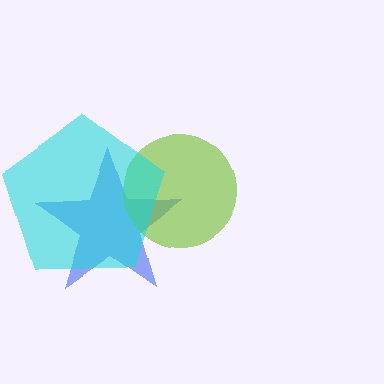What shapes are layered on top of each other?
The layered shapes are: a blue star, a lime circle, a cyan pentagon.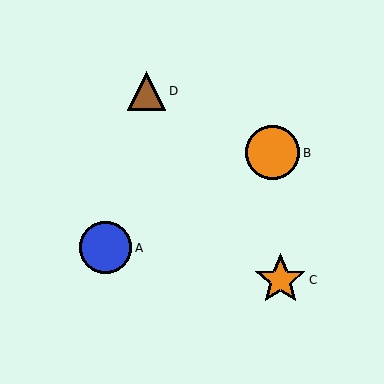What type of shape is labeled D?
Shape D is a brown triangle.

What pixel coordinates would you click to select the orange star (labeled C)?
Click at (280, 280) to select the orange star C.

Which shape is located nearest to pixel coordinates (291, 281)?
The orange star (labeled C) at (280, 280) is nearest to that location.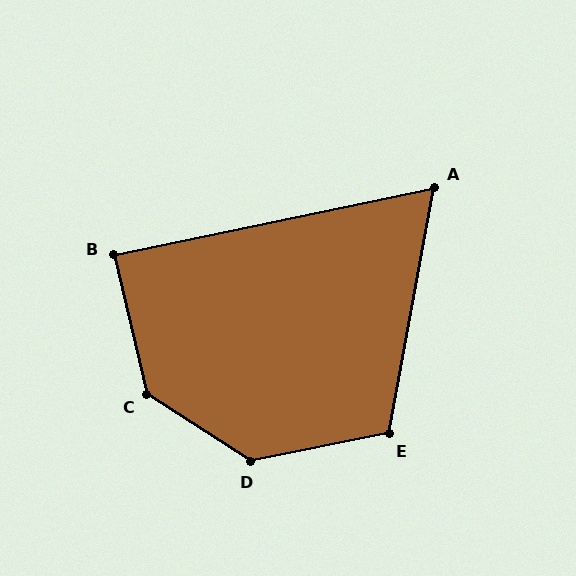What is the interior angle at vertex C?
Approximately 136 degrees (obtuse).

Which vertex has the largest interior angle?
D, at approximately 136 degrees.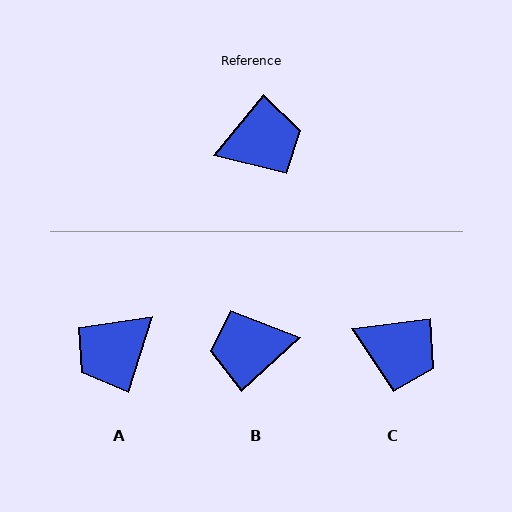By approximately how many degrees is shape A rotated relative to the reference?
Approximately 158 degrees clockwise.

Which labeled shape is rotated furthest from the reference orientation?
B, about 172 degrees away.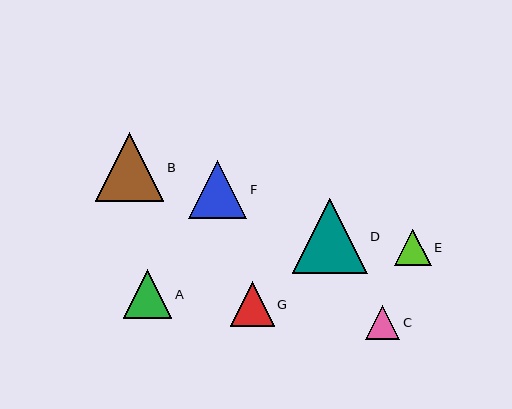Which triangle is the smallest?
Triangle C is the smallest with a size of approximately 34 pixels.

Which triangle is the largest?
Triangle D is the largest with a size of approximately 75 pixels.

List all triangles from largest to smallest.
From largest to smallest: D, B, F, A, G, E, C.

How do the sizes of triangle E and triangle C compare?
Triangle E and triangle C are approximately the same size.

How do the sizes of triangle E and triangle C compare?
Triangle E and triangle C are approximately the same size.